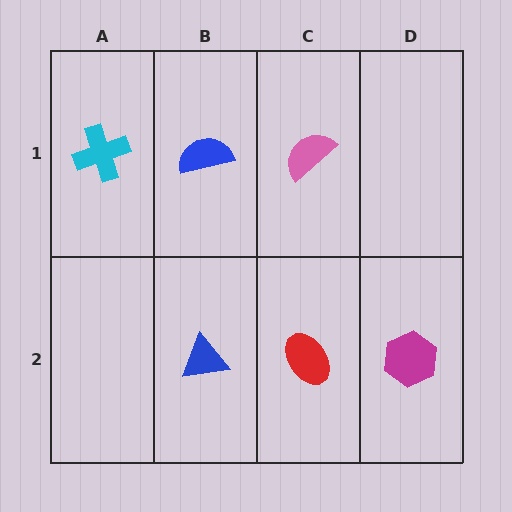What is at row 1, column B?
A blue semicircle.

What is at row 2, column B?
A blue triangle.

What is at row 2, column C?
A red ellipse.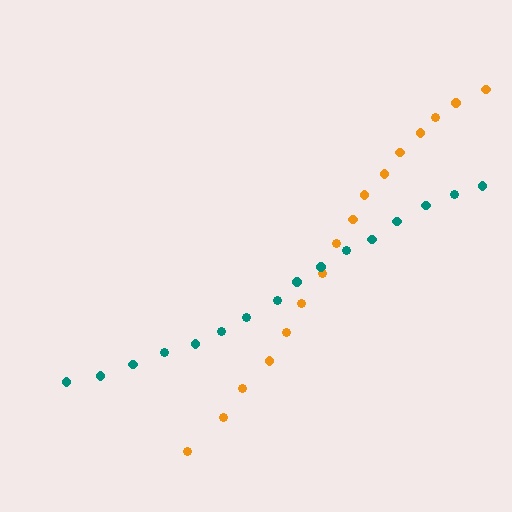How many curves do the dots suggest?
There are 2 distinct paths.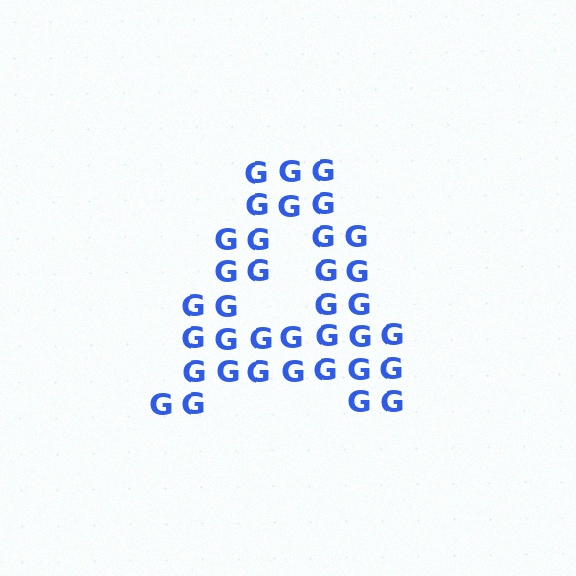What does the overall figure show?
The overall figure shows the letter A.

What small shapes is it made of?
It is made of small letter G's.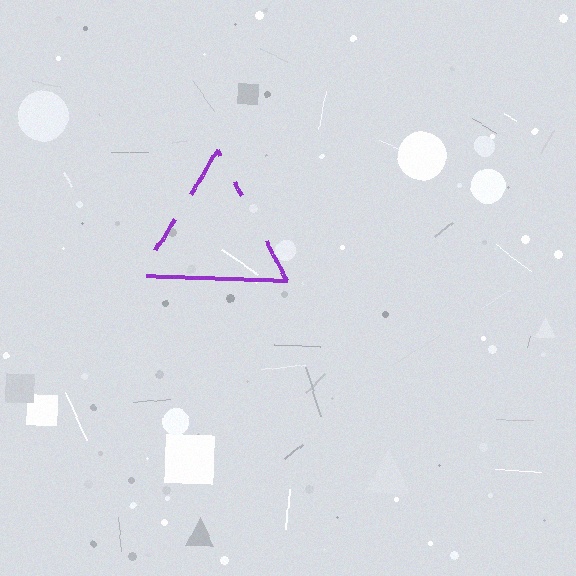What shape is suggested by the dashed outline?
The dashed outline suggests a triangle.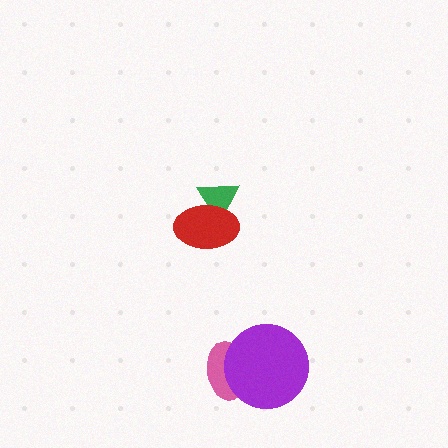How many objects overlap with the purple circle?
1 object overlaps with the purple circle.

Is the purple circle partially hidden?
No, no other shape covers it.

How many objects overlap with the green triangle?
1 object overlaps with the green triangle.